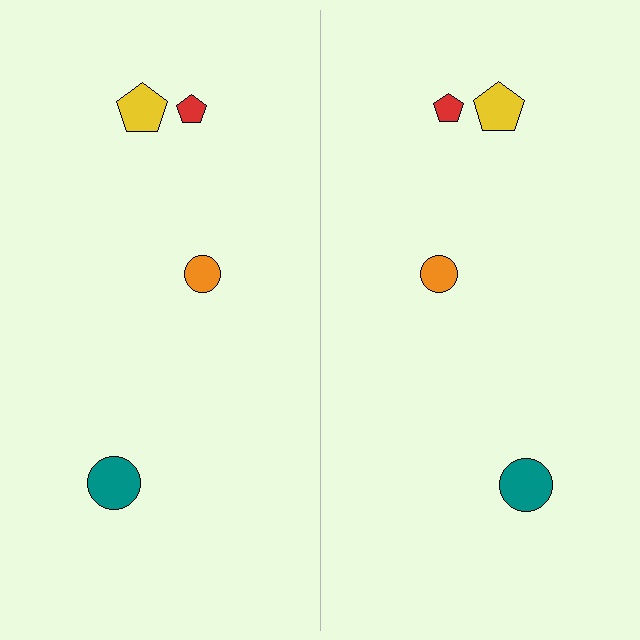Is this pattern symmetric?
Yes, this pattern has bilateral (reflection) symmetry.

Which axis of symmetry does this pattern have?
The pattern has a vertical axis of symmetry running through the center of the image.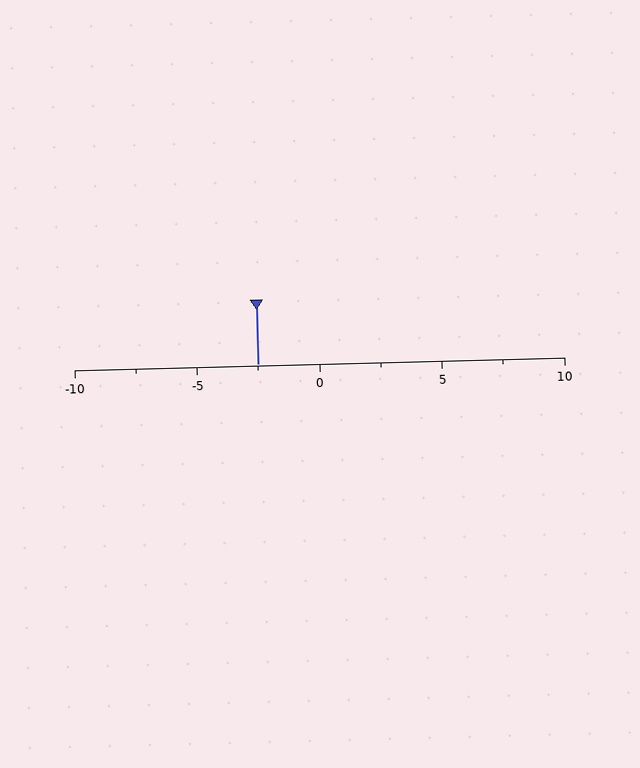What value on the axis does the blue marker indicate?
The marker indicates approximately -2.5.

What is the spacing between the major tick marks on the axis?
The major ticks are spaced 5 apart.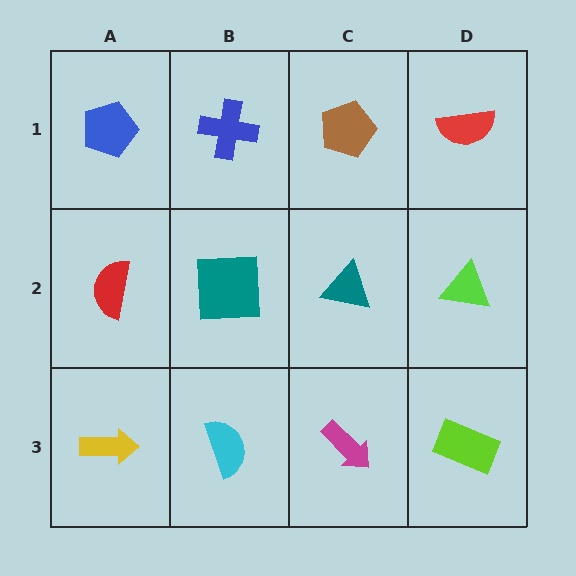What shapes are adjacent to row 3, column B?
A teal square (row 2, column B), a yellow arrow (row 3, column A), a magenta arrow (row 3, column C).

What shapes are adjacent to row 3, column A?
A red semicircle (row 2, column A), a cyan semicircle (row 3, column B).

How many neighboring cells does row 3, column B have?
3.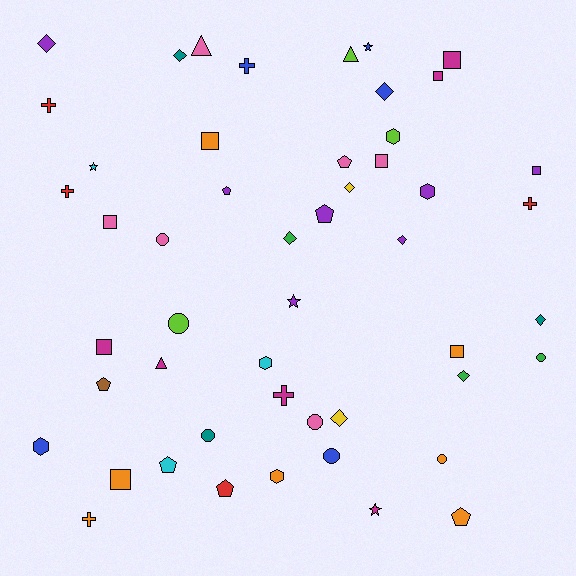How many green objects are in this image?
There are 3 green objects.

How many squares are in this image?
There are 9 squares.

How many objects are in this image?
There are 50 objects.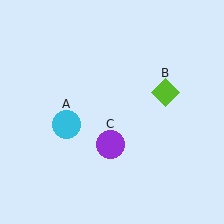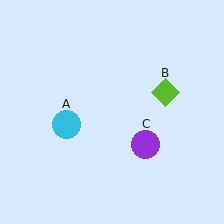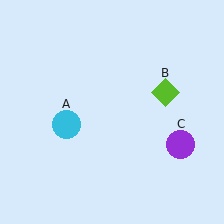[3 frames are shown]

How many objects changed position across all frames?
1 object changed position: purple circle (object C).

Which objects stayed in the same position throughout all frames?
Cyan circle (object A) and lime diamond (object B) remained stationary.